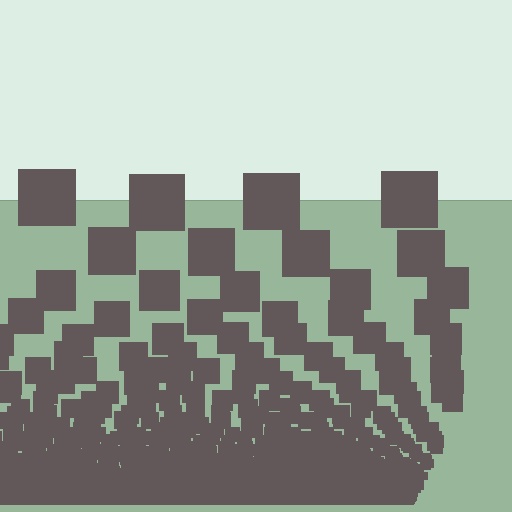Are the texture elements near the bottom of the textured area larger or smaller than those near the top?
Smaller. The gradient is inverted — elements near the bottom are smaller and denser.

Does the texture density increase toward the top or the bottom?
Density increases toward the bottom.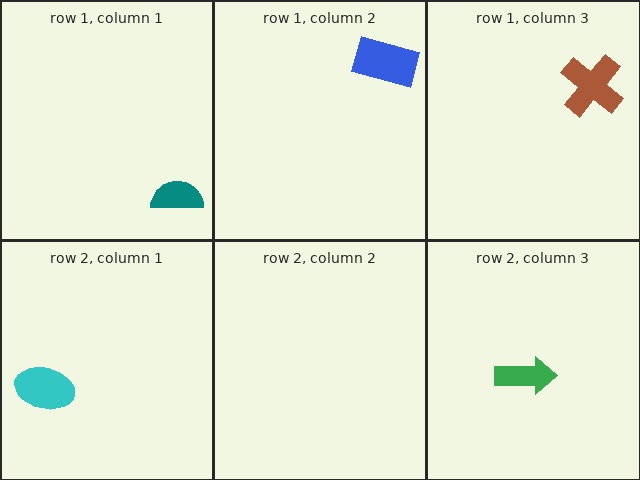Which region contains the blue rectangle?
The row 1, column 2 region.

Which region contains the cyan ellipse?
The row 2, column 1 region.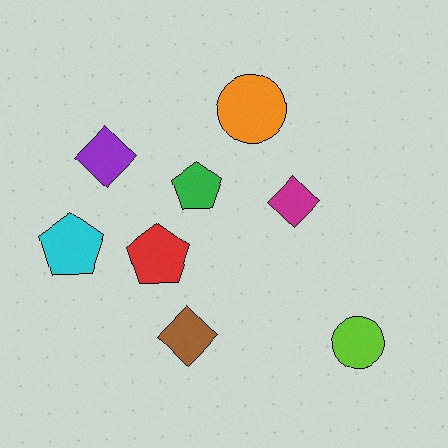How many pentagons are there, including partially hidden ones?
There are 3 pentagons.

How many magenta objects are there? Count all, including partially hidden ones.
There is 1 magenta object.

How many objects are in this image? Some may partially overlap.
There are 8 objects.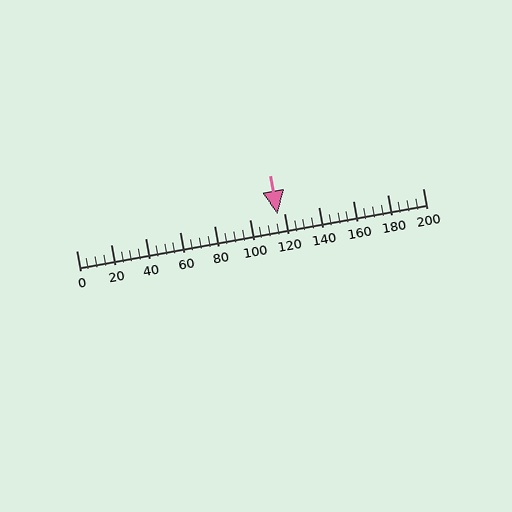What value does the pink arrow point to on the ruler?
The pink arrow points to approximately 116.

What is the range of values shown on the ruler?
The ruler shows values from 0 to 200.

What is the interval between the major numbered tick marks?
The major tick marks are spaced 20 units apart.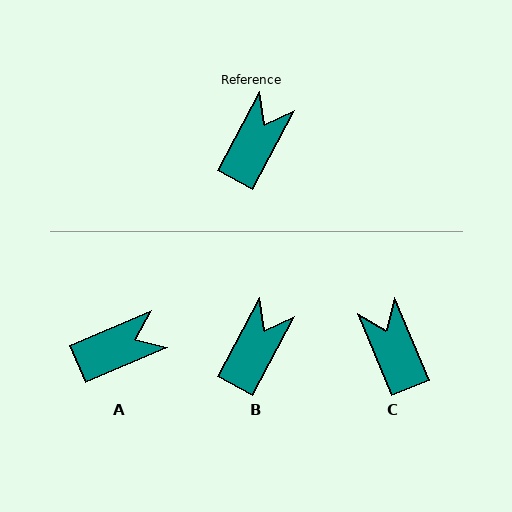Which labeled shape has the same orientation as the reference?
B.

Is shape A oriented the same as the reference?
No, it is off by about 39 degrees.